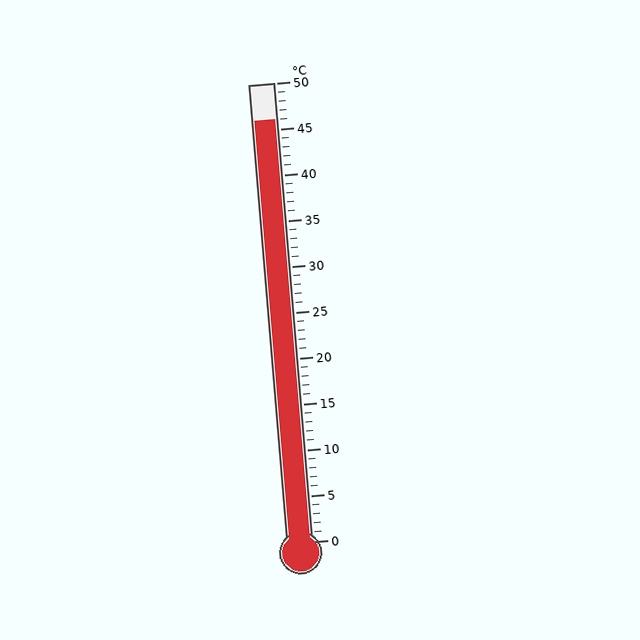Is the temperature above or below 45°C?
The temperature is above 45°C.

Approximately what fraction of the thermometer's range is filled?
The thermometer is filled to approximately 90% of its range.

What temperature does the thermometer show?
The thermometer shows approximately 46°C.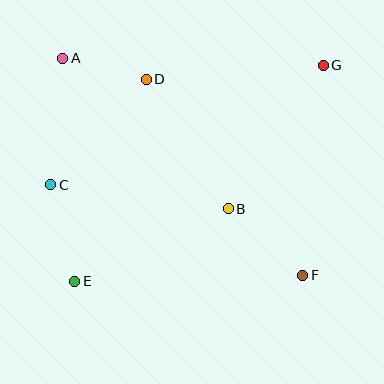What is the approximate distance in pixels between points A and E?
The distance between A and E is approximately 223 pixels.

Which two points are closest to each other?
Points A and D are closest to each other.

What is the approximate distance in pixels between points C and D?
The distance between C and D is approximately 142 pixels.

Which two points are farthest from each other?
Points E and G are farthest from each other.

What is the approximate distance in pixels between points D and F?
The distance between D and F is approximately 251 pixels.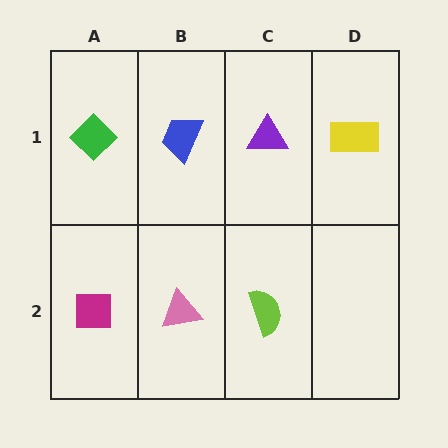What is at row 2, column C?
A lime semicircle.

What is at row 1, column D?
A yellow rectangle.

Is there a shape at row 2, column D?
No, that cell is empty.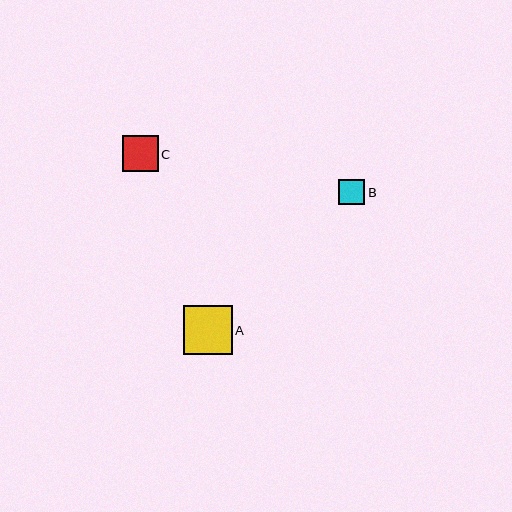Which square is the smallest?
Square B is the smallest with a size of approximately 26 pixels.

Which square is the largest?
Square A is the largest with a size of approximately 49 pixels.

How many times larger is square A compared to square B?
Square A is approximately 1.9 times the size of square B.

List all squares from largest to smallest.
From largest to smallest: A, C, B.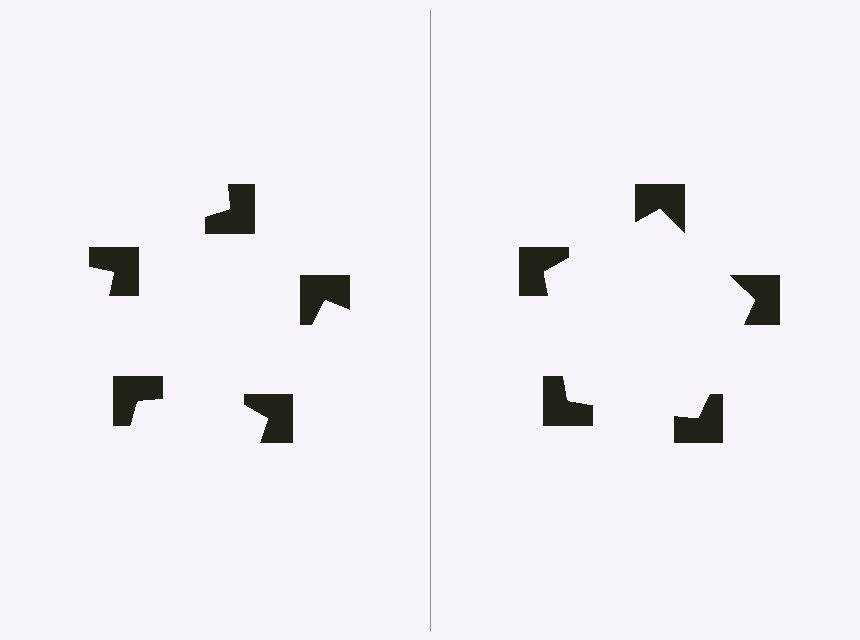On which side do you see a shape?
An illusory pentagon appears on the right side. On the left side the wedge cuts are rotated, so no coherent shape forms.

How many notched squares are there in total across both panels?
10 — 5 on each side.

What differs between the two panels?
The notched squares are positioned identically on both sides; only the wedge orientations differ. On the right they align to a pentagon; on the left they are misaligned.